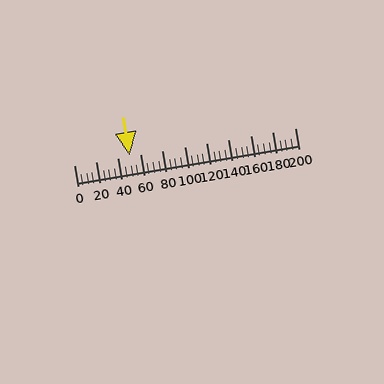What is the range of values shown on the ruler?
The ruler shows values from 0 to 200.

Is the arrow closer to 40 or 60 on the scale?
The arrow is closer to 60.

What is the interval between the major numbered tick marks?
The major tick marks are spaced 20 units apart.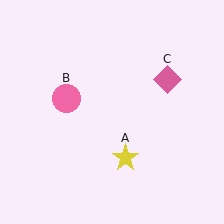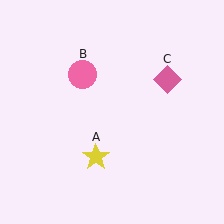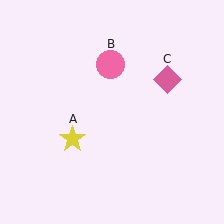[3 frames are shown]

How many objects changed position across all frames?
2 objects changed position: yellow star (object A), pink circle (object B).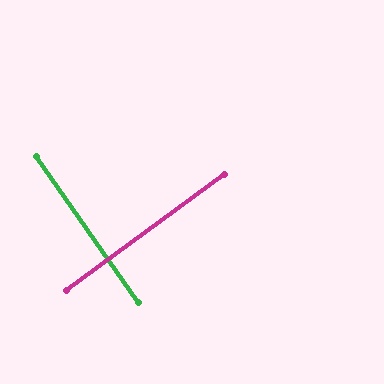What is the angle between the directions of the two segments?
Approximately 89 degrees.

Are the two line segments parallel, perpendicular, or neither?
Perpendicular — they meet at approximately 89°.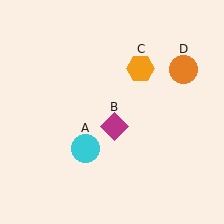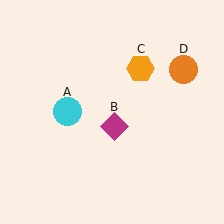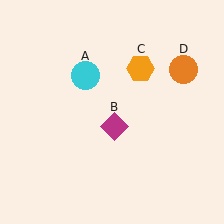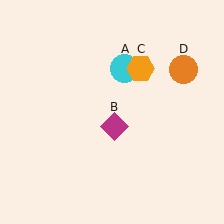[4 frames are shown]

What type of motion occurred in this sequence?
The cyan circle (object A) rotated clockwise around the center of the scene.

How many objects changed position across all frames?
1 object changed position: cyan circle (object A).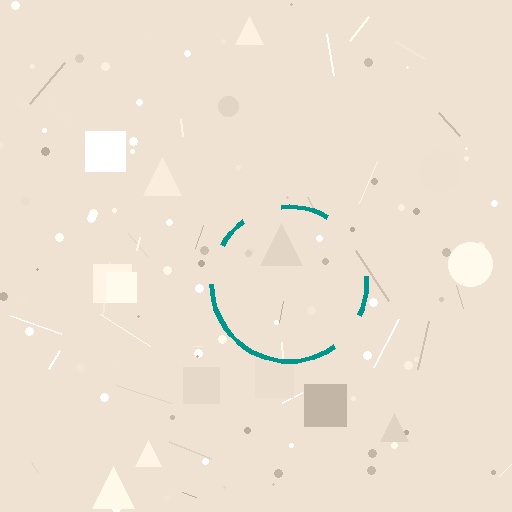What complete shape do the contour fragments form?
The contour fragments form a circle.